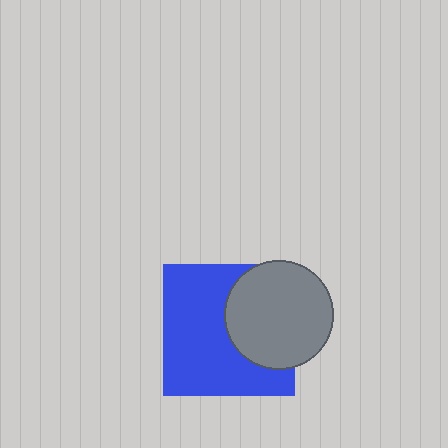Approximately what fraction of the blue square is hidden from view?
Roughly 37% of the blue square is hidden behind the gray circle.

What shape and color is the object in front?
The object in front is a gray circle.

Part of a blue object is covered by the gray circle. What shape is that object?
It is a square.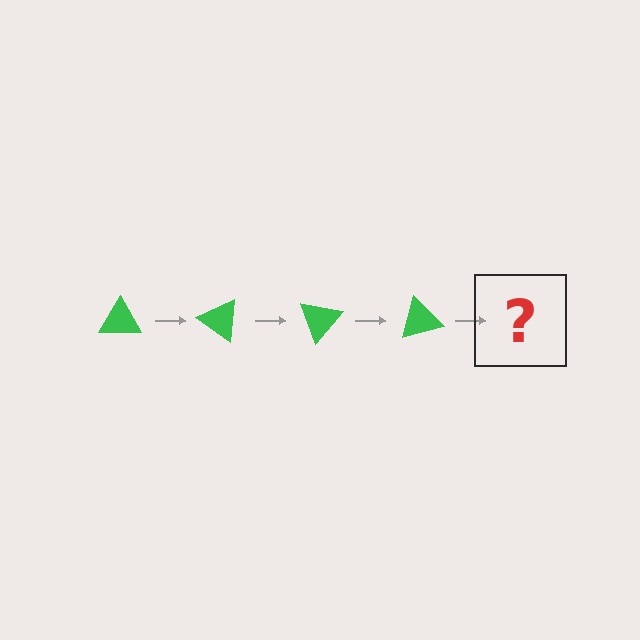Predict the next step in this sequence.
The next step is a green triangle rotated 140 degrees.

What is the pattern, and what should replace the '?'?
The pattern is that the triangle rotates 35 degrees each step. The '?' should be a green triangle rotated 140 degrees.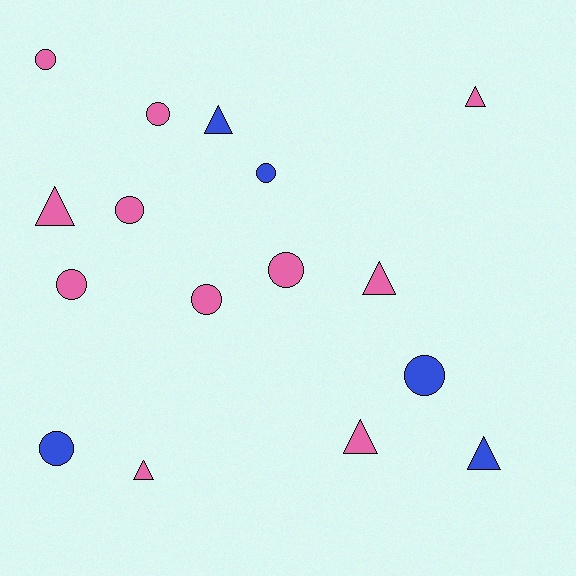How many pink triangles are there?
There are 5 pink triangles.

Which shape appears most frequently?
Circle, with 9 objects.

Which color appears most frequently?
Pink, with 11 objects.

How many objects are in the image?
There are 16 objects.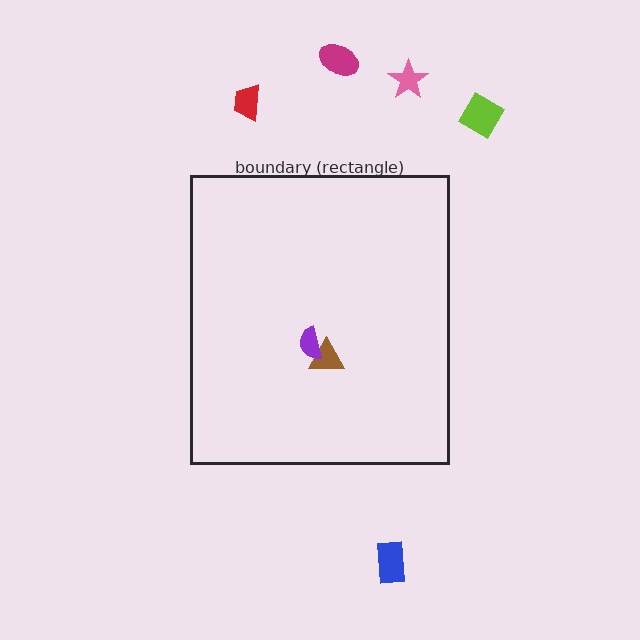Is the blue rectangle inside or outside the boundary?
Outside.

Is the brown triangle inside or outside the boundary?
Inside.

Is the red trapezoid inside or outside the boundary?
Outside.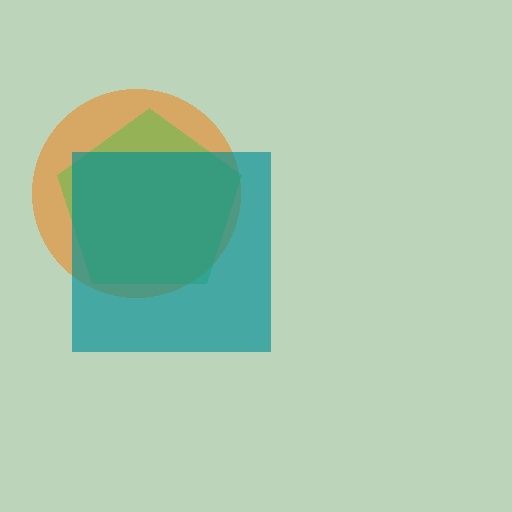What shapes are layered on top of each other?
The layered shapes are: an orange circle, a green pentagon, a teal square.